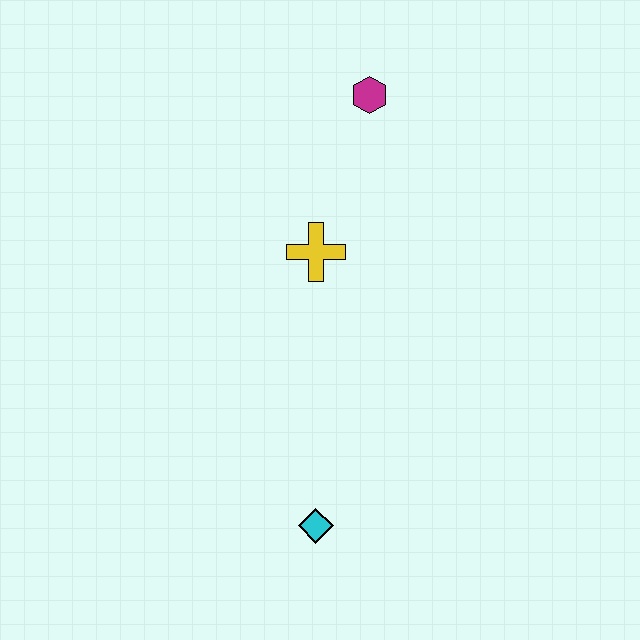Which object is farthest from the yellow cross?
The cyan diamond is farthest from the yellow cross.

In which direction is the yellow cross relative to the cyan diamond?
The yellow cross is above the cyan diamond.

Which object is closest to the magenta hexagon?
The yellow cross is closest to the magenta hexagon.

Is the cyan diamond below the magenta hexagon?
Yes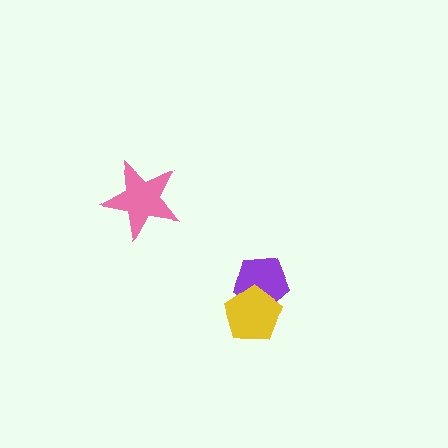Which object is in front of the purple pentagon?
The yellow pentagon is in front of the purple pentagon.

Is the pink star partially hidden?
No, no other shape covers it.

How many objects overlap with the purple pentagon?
1 object overlaps with the purple pentagon.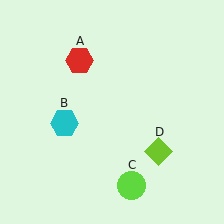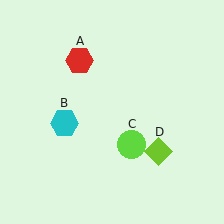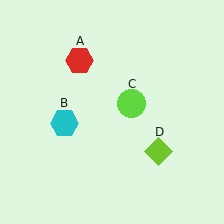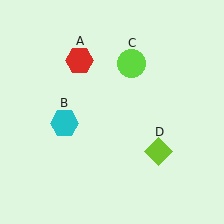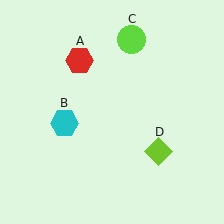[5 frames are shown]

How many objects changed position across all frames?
1 object changed position: lime circle (object C).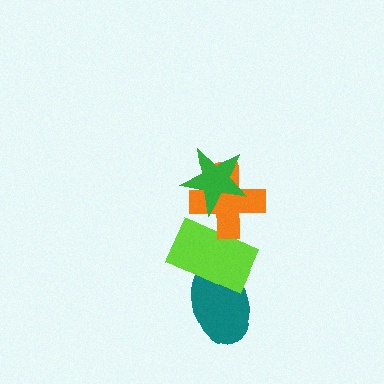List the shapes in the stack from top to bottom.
From top to bottom: the green star, the orange cross, the lime rectangle, the teal ellipse.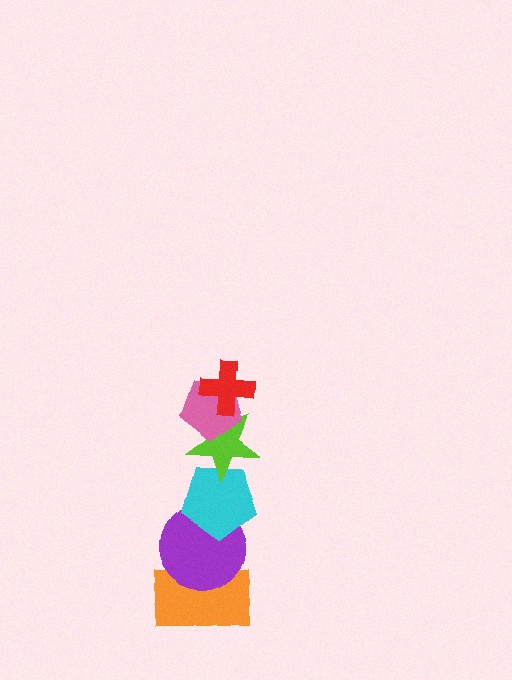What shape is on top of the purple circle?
The cyan pentagon is on top of the purple circle.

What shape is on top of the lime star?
The pink pentagon is on top of the lime star.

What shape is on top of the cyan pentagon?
The lime star is on top of the cyan pentagon.